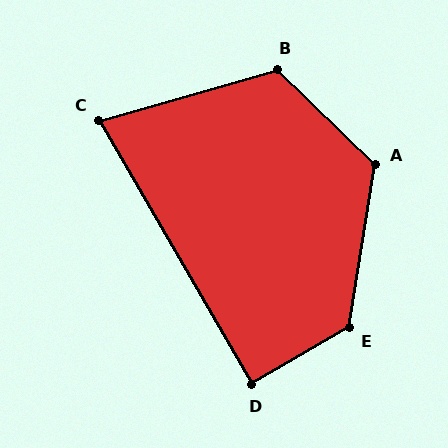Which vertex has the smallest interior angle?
C, at approximately 76 degrees.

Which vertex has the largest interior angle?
E, at approximately 129 degrees.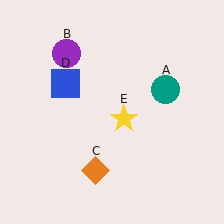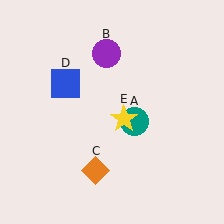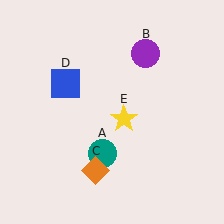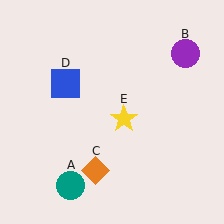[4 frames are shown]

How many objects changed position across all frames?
2 objects changed position: teal circle (object A), purple circle (object B).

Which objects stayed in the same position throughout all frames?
Orange diamond (object C) and blue square (object D) and yellow star (object E) remained stationary.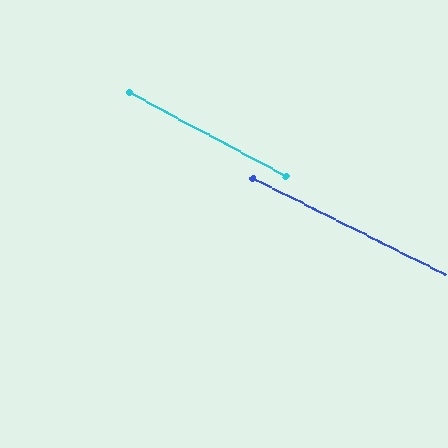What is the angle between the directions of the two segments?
Approximately 1 degree.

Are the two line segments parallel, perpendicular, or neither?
Parallel — their directions differ by only 1.4°.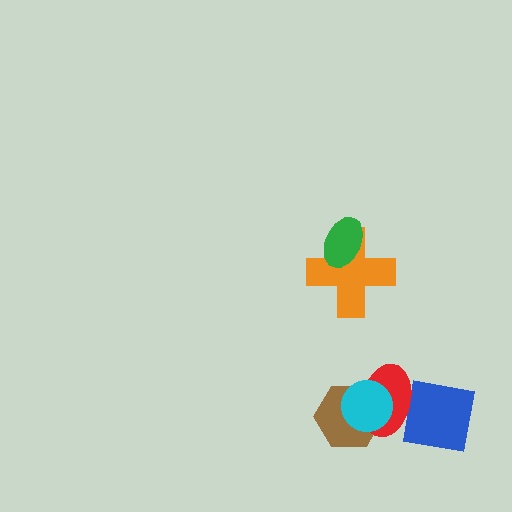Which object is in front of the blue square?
The red ellipse is in front of the blue square.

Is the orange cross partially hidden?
Yes, it is partially covered by another shape.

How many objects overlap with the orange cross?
1 object overlaps with the orange cross.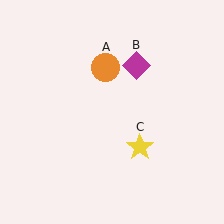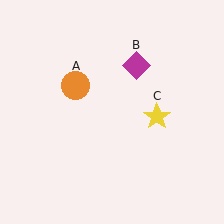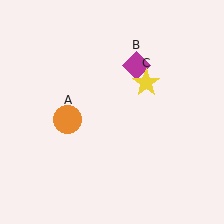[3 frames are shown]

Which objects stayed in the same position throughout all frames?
Magenta diamond (object B) remained stationary.